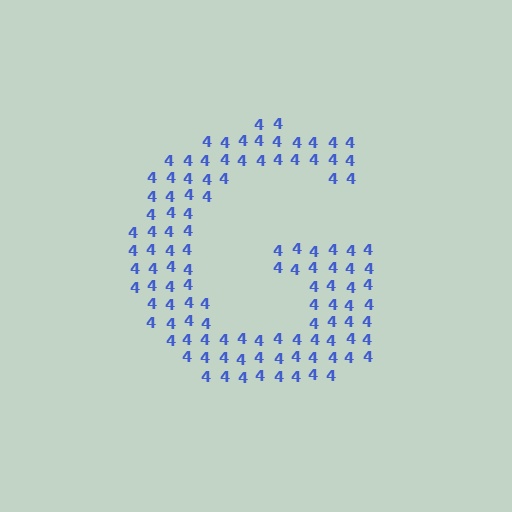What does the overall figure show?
The overall figure shows the letter G.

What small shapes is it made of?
It is made of small digit 4's.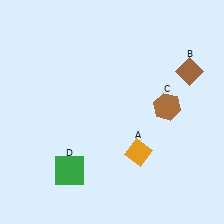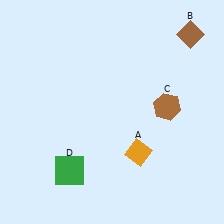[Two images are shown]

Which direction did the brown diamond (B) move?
The brown diamond (B) moved up.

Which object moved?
The brown diamond (B) moved up.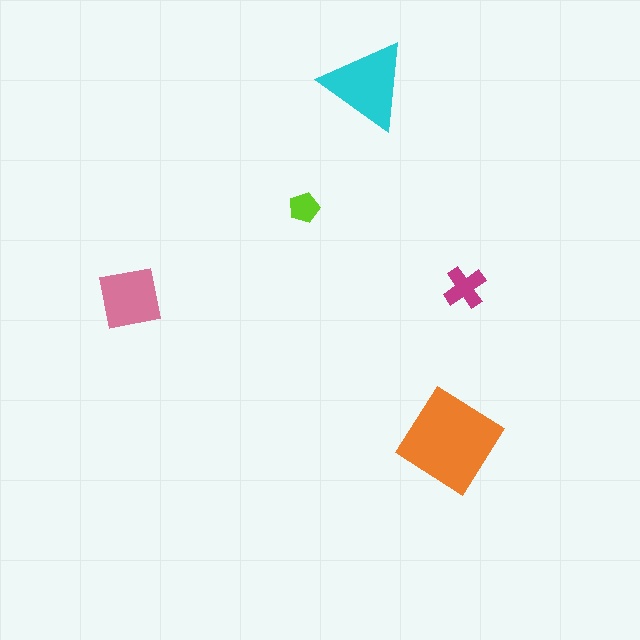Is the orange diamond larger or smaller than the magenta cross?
Larger.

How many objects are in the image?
There are 5 objects in the image.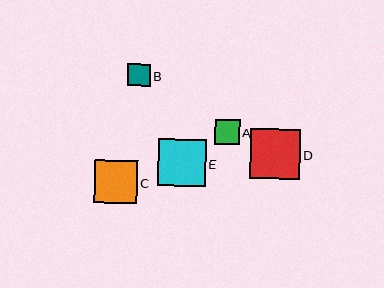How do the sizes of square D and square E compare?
Square D and square E are approximately the same size.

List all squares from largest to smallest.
From largest to smallest: D, E, C, A, B.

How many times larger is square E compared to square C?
Square E is approximately 1.1 times the size of square C.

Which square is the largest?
Square D is the largest with a size of approximately 50 pixels.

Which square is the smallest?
Square B is the smallest with a size of approximately 22 pixels.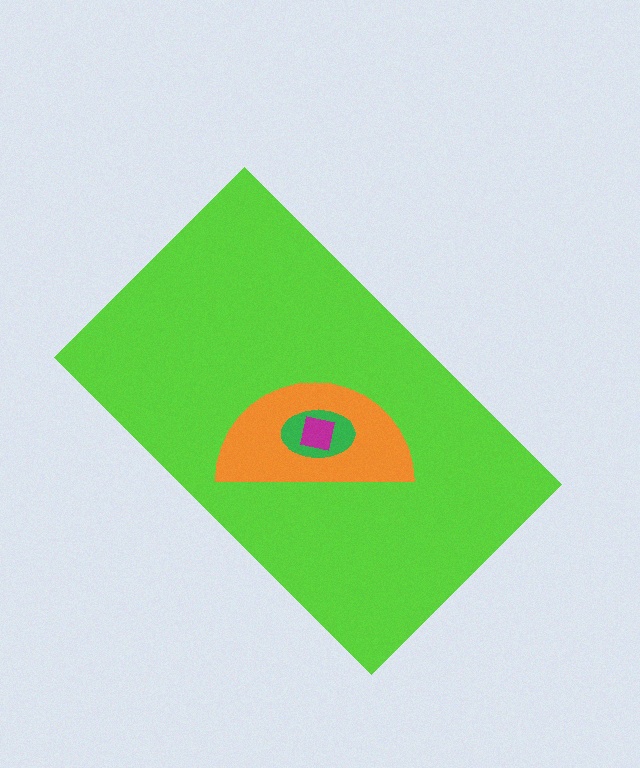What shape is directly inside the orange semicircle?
The green ellipse.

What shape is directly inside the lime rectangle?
The orange semicircle.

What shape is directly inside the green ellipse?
The magenta square.